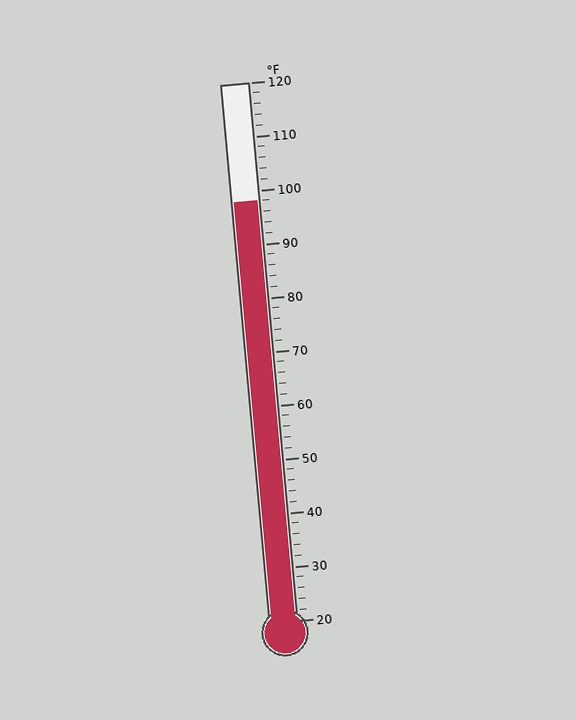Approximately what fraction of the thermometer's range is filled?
The thermometer is filled to approximately 80% of its range.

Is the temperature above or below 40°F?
The temperature is above 40°F.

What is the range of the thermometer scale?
The thermometer scale ranges from 20°F to 120°F.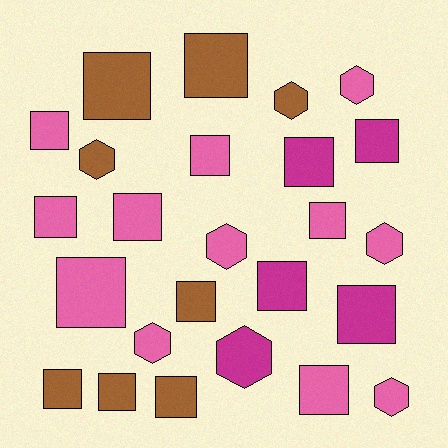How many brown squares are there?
There are 6 brown squares.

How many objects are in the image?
There are 25 objects.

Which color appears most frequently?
Pink, with 12 objects.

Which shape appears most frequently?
Square, with 17 objects.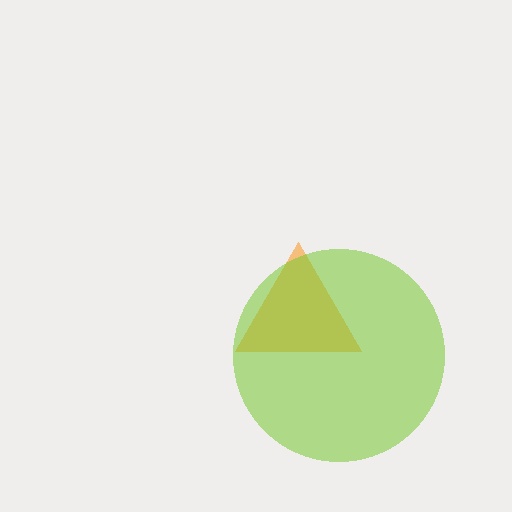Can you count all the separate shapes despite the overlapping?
Yes, there are 2 separate shapes.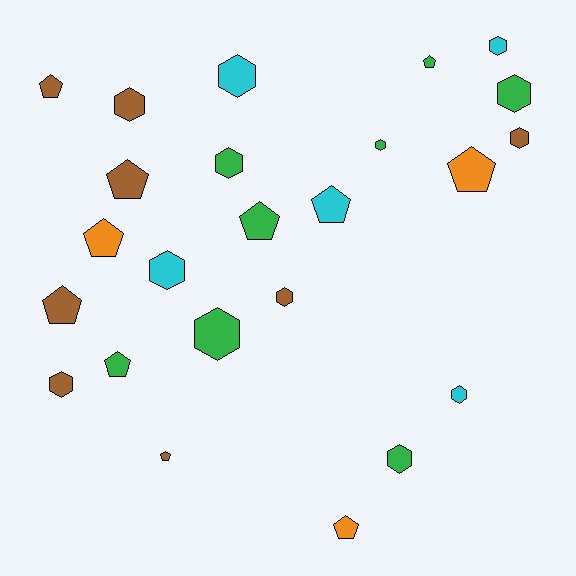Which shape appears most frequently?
Hexagon, with 13 objects.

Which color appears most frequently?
Green, with 8 objects.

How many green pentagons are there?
There are 3 green pentagons.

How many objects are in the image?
There are 24 objects.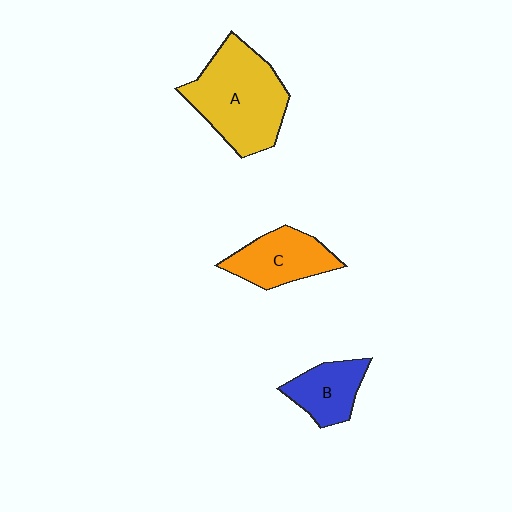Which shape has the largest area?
Shape A (yellow).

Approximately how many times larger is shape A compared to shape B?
Approximately 2.1 times.